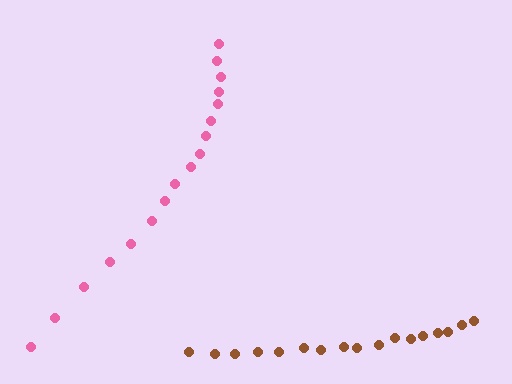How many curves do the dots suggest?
There are 2 distinct paths.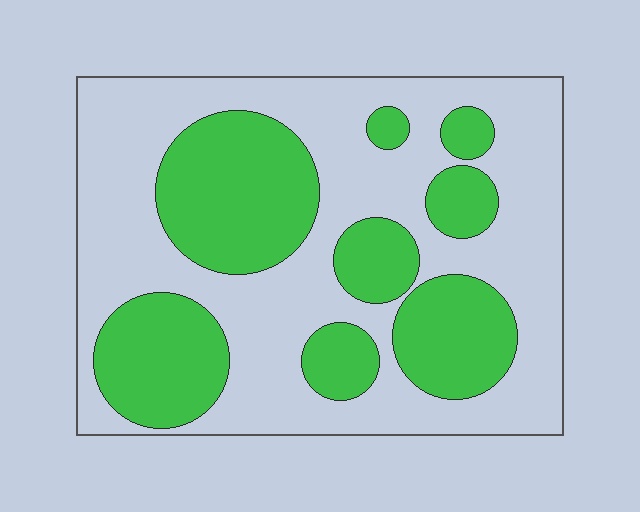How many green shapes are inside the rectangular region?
8.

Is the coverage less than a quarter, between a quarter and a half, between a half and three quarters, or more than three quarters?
Between a quarter and a half.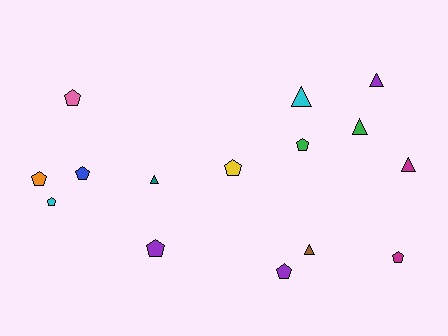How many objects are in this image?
There are 15 objects.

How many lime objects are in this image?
There are no lime objects.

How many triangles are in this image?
There are 6 triangles.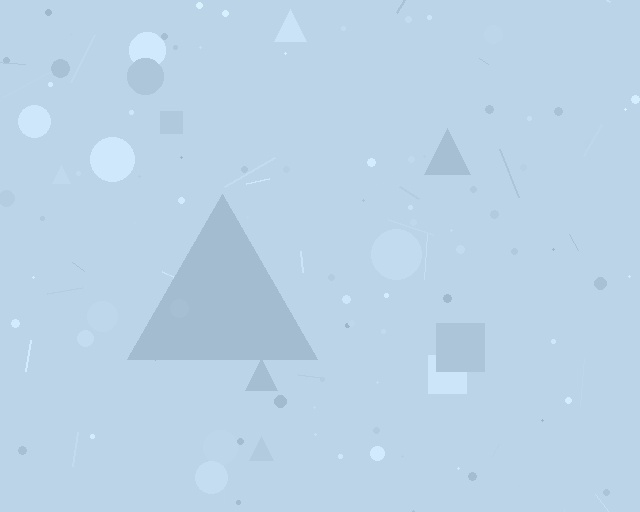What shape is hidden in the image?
A triangle is hidden in the image.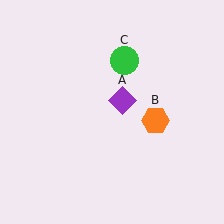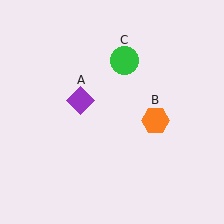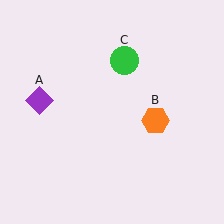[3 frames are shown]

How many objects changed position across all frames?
1 object changed position: purple diamond (object A).